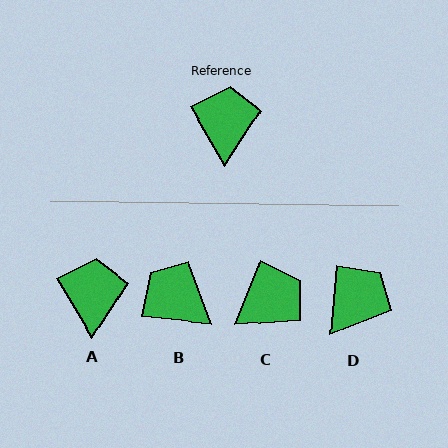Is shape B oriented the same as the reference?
No, it is off by about 53 degrees.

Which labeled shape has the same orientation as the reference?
A.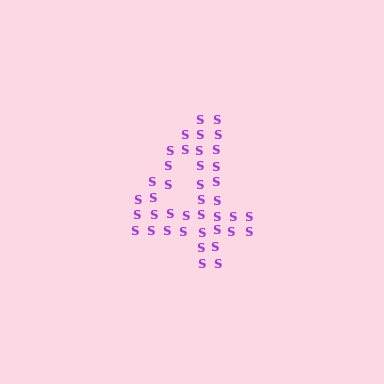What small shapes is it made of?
It is made of small letter S's.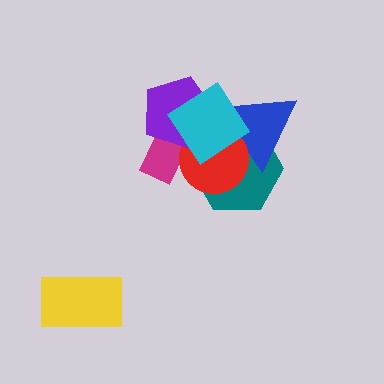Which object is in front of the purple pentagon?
The cyan diamond is in front of the purple pentagon.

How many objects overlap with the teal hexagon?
3 objects overlap with the teal hexagon.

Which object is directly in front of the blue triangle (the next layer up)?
The red circle is directly in front of the blue triangle.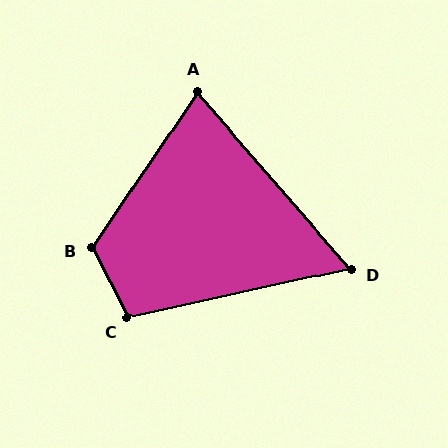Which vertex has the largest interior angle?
B, at approximately 119 degrees.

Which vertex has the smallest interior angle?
D, at approximately 61 degrees.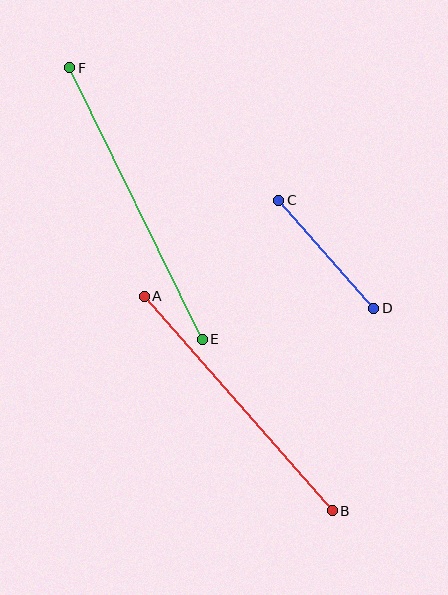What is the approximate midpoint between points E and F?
The midpoint is at approximately (136, 203) pixels.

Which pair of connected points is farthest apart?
Points E and F are farthest apart.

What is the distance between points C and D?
The distance is approximately 144 pixels.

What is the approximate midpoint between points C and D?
The midpoint is at approximately (326, 254) pixels.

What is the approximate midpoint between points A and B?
The midpoint is at approximately (238, 403) pixels.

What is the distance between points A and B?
The distance is approximately 285 pixels.